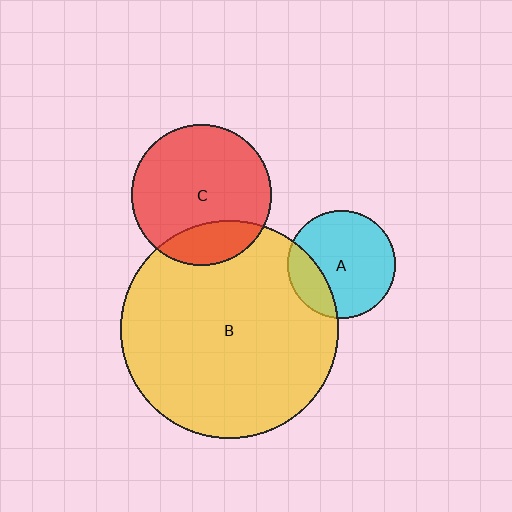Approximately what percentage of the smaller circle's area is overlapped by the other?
Approximately 20%.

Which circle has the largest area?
Circle B (yellow).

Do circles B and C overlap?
Yes.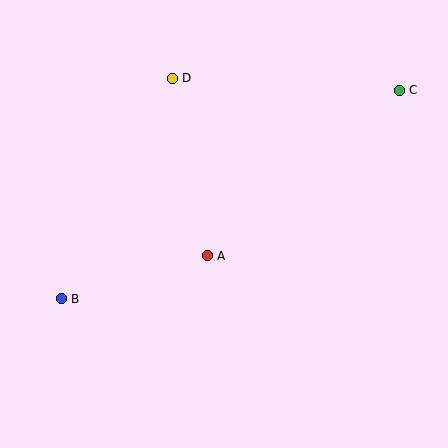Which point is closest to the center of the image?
Point A at (207, 256) is closest to the center.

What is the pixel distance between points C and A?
The distance between C and A is 253 pixels.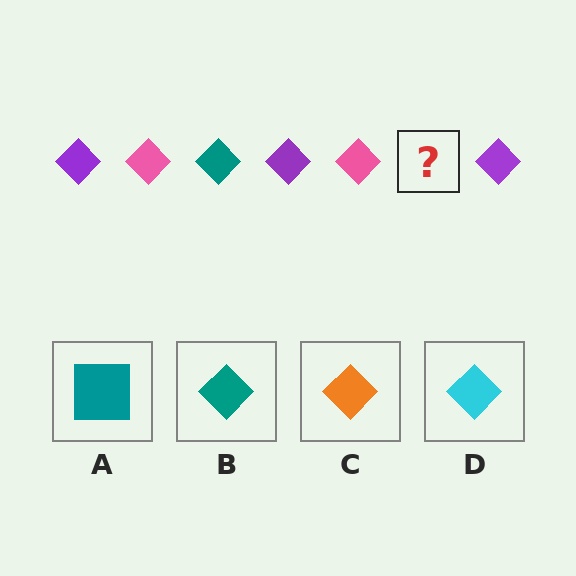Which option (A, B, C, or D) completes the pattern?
B.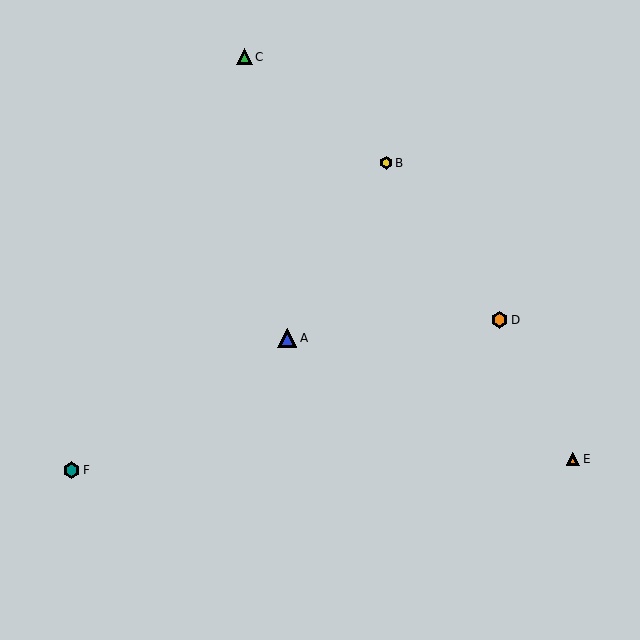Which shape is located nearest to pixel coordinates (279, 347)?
The blue triangle (labeled A) at (287, 338) is nearest to that location.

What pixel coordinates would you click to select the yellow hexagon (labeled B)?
Click at (386, 163) to select the yellow hexagon B.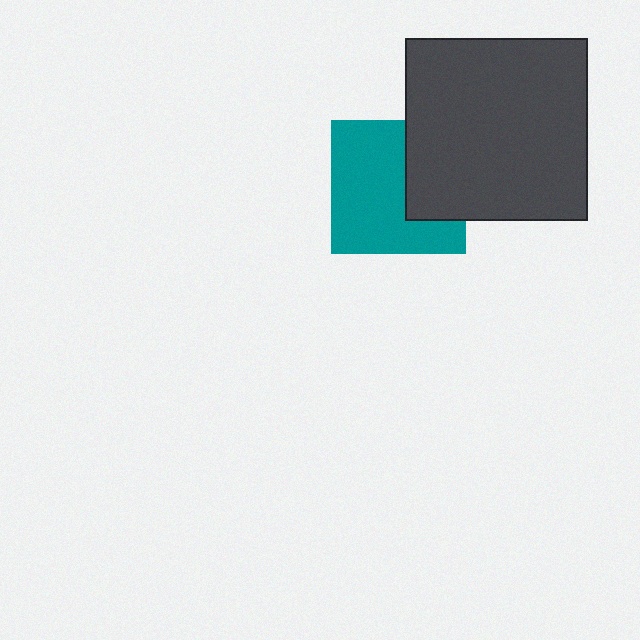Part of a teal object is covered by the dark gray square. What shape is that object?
It is a square.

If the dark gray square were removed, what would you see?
You would see the complete teal square.